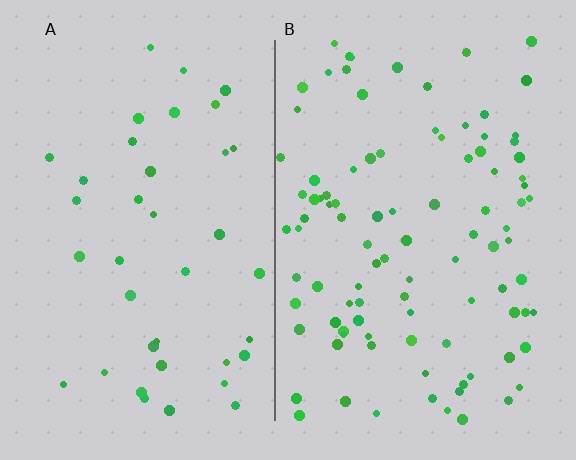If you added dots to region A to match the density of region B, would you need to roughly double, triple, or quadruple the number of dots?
Approximately triple.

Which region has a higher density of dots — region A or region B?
B (the right).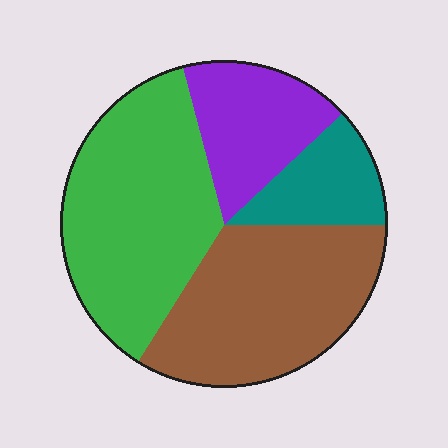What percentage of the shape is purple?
Purple takes up less than a quarter of the shape.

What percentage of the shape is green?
Green takes up between a third and a half of the shape.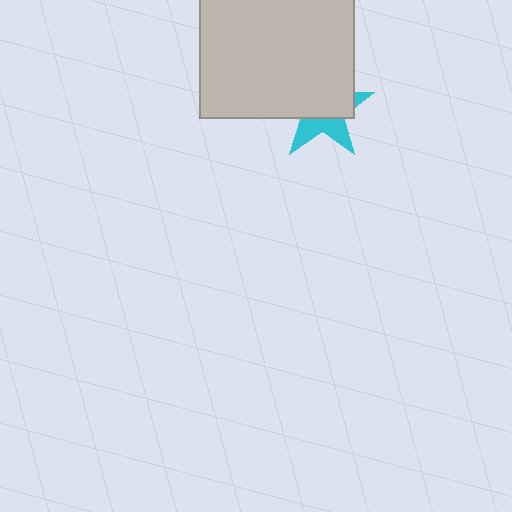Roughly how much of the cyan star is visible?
A small part of it is visible (roughly 37%).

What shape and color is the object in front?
The object in front is a light gray square.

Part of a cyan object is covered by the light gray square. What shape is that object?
It is a star.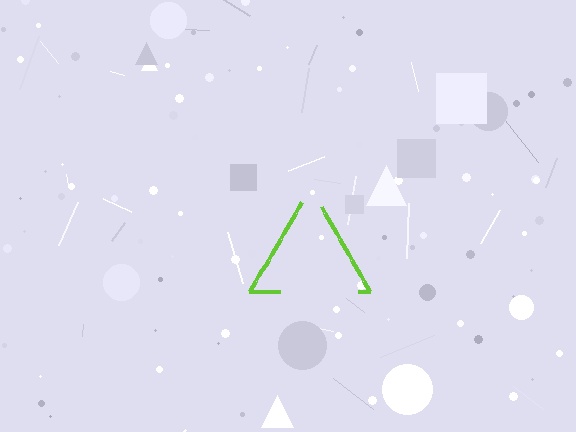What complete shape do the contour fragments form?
The contour fragments form a triangle.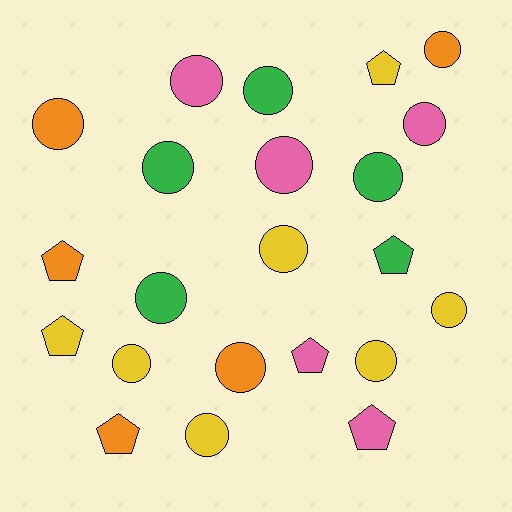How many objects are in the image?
There are 22 objects.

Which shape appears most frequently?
Circle, with 15 objects.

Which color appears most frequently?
Yellow, with 7 objects.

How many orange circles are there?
There are 3 orange circles.